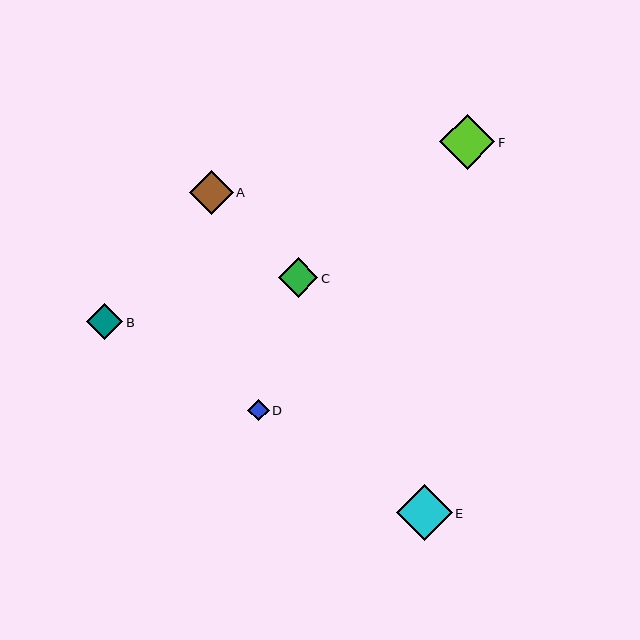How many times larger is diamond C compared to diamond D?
Diamond C is approximately 1.8 times the size of diamond D.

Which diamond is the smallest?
Diamond D is the smallest with a size of approximately 22 pixels.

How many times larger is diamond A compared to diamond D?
Diamond A is approximately 2.0 times the size of diamond D.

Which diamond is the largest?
Diamond E is the largest with a size of approximately 56 pixels.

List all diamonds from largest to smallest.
From largest to smallest: E, F, A, C, B, D.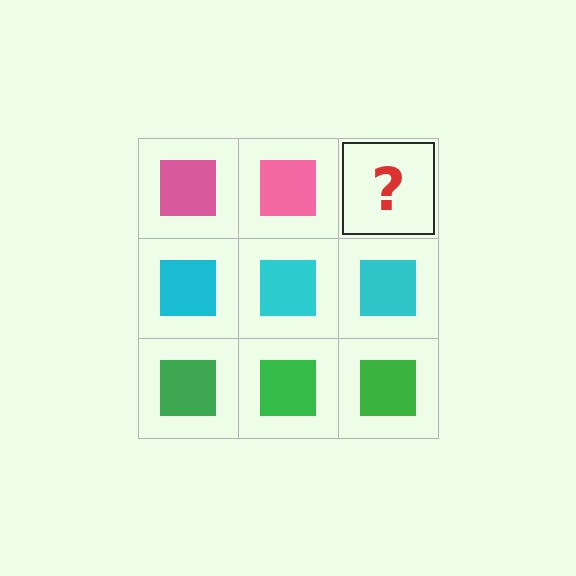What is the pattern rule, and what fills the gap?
The rule is that each row has a consistent color. The gap should be filled with a pink square.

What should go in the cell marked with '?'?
The missing cell should contain a pink square.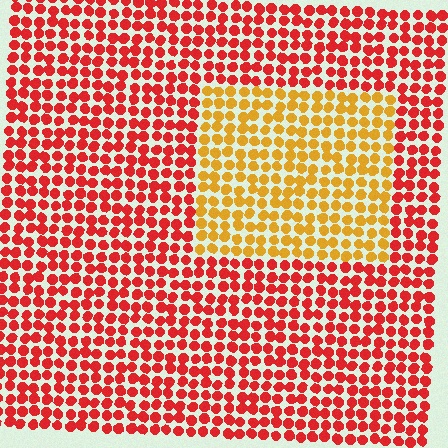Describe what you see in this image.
The image is filled with small red elements in a uniform arrangement. A rectangle-shaped region is visible where the elements are tinted to a slightly different hue, forming a subtle color boundary.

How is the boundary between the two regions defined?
The boundary is defined purely by a slight shift in hue (about 43 degrees). Spacing, size, and orientation are identical on both sides.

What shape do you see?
I see a rectangle.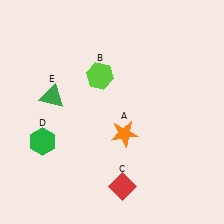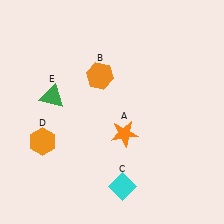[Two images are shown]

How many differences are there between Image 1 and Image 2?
There are 3 differences between the two images.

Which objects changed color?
B changed from lime to orange. C changed from red to cyan. D changed from green to orange.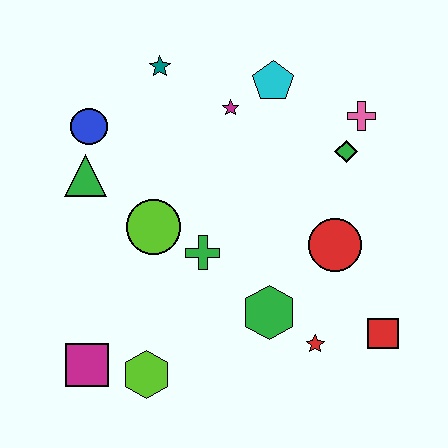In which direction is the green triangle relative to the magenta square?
The green triangle is above the magenta square.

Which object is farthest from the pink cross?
The magenta square is farthest from the pink cross.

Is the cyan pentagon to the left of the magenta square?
No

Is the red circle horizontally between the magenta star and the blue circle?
No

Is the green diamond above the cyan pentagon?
No